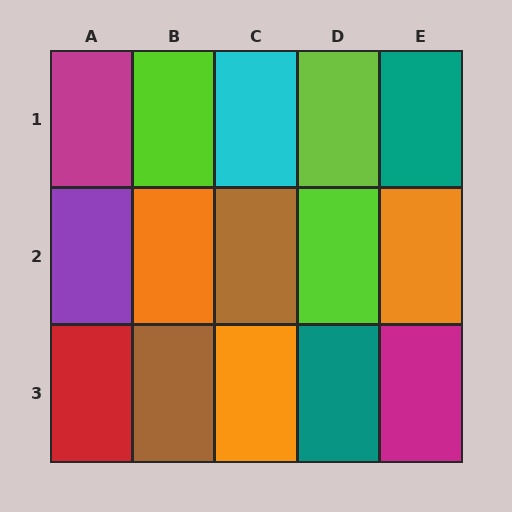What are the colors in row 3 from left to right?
Red, brown, orange, teal, magenta.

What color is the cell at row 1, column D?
Lime.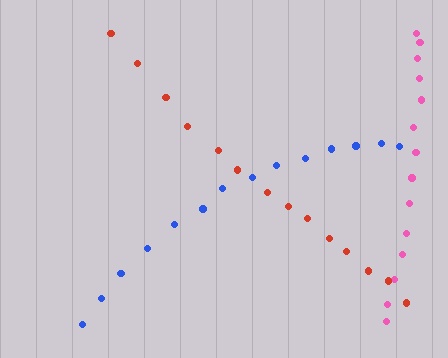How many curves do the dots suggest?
There are 3 distinct paths.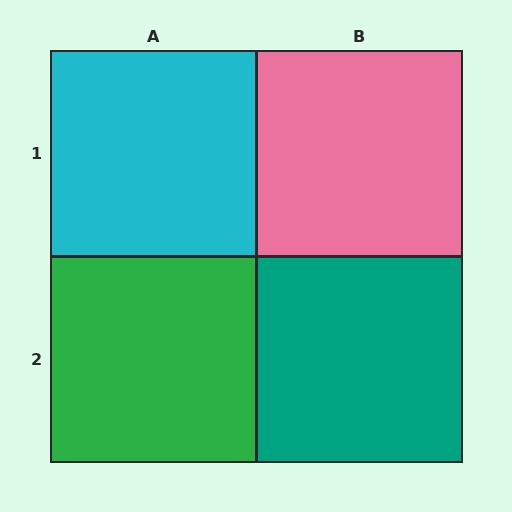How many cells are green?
1 cell is green.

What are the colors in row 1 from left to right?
Cyan, pink.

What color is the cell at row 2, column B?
Teal.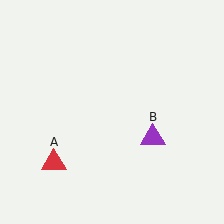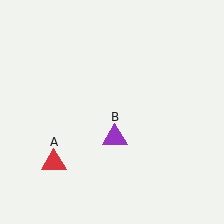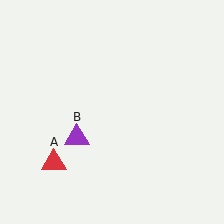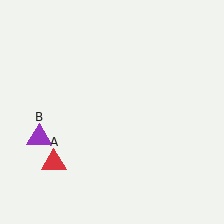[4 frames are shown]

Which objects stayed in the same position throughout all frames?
Red triangle (object A) remained stationary.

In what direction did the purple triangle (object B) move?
The purple triangle (object B) moved left.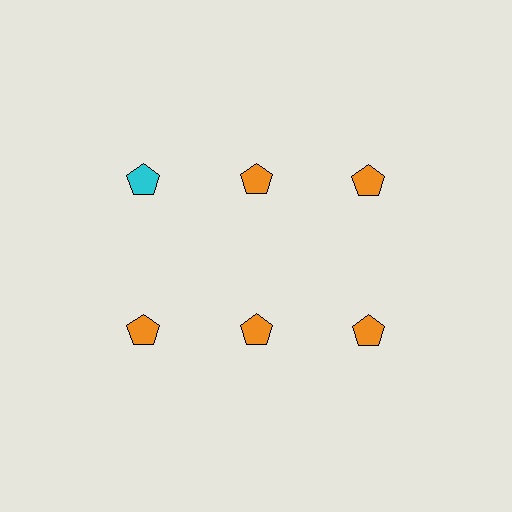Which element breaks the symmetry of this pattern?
The cyan pentagon in the top row, leftmost column breaks the symmetry. All other shapes are orange pentagons.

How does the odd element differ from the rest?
It has a different color: cyan instead of orange.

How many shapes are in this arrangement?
There are 6 shapes arranged in a grid pattern.